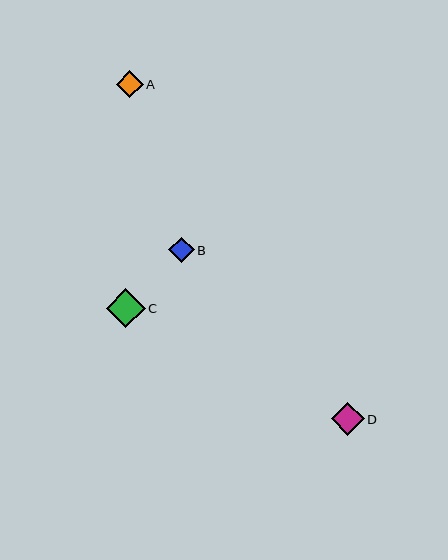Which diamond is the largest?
Diamond C is the largest with a size of approximately 38 pixels.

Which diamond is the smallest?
Diamond B is the smallest with a size of approximately 25 pixels.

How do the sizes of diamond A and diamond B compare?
Diamond A and diamond B are approximately the same size.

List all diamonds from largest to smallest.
From largest to smallest: C, D, A, B.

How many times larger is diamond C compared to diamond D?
Diamond C is approximately 1.2 times the size of diamond D.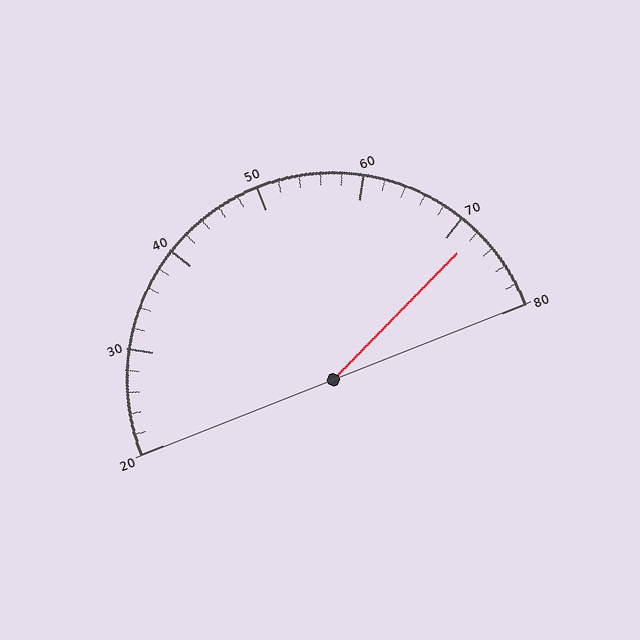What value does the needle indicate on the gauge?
The needle indicates approximately 72.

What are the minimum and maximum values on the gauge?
The gauge ranges from 20 to 80.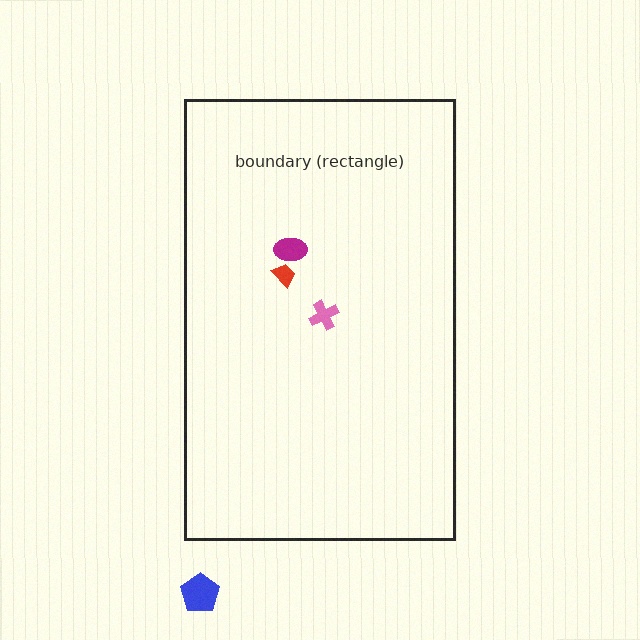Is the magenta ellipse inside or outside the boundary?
Inside.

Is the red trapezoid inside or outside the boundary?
Inside.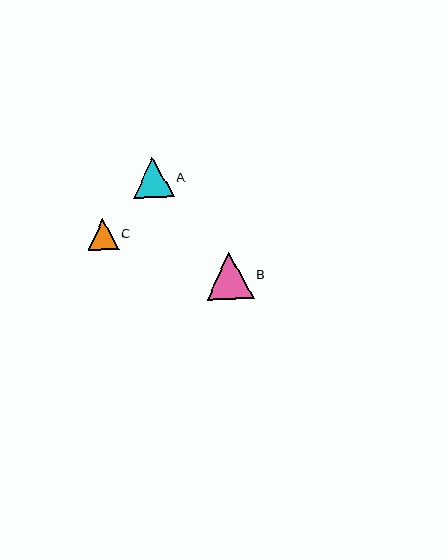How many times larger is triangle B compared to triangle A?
Triangle B is approximately 1.2 times the size of triangle A.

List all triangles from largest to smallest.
From largest to smallest: B, A, C.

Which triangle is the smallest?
Triangle C is the smallest with a size of approximately 30 pixels.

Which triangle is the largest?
Triangle B is the largest with a size of approximately 47 pixels.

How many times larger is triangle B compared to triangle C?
Triangle B is approximately 1.5 times the size of triangle C.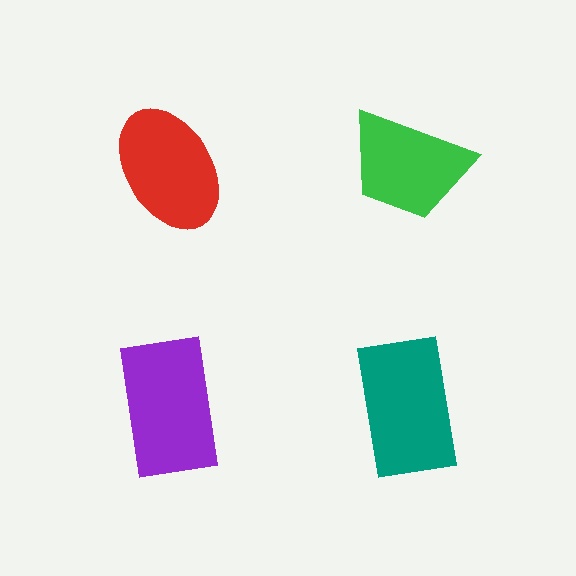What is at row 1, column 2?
A green trapezoid.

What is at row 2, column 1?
A purple rectangle.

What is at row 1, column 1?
A red ellipse.